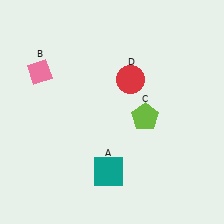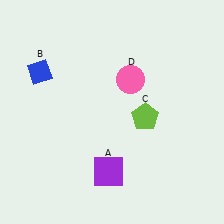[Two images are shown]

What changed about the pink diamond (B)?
In Image 1, B is pink. In Image 2, it changed to blue.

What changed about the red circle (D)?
In Image 1, D is red. In Image 2, it changed to pink.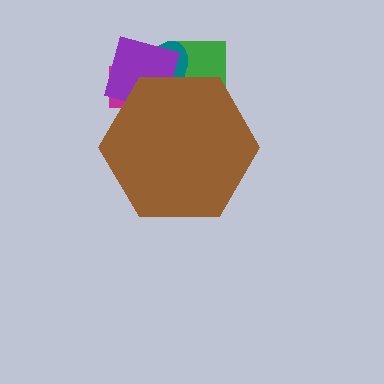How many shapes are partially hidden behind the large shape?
4 shapes are partially hidden.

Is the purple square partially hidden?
Yes, the purple square is partially hidden behind the brown hexagon.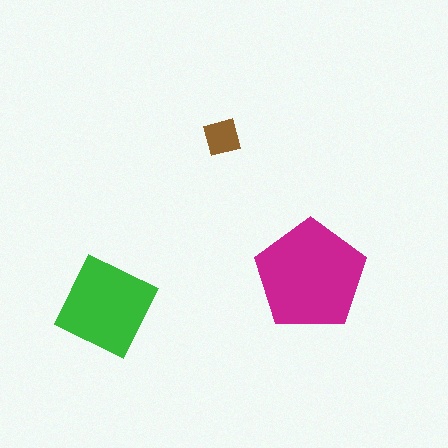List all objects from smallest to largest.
The brown square, the green diamond, the magenta pentagon.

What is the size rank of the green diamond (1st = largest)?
2nd.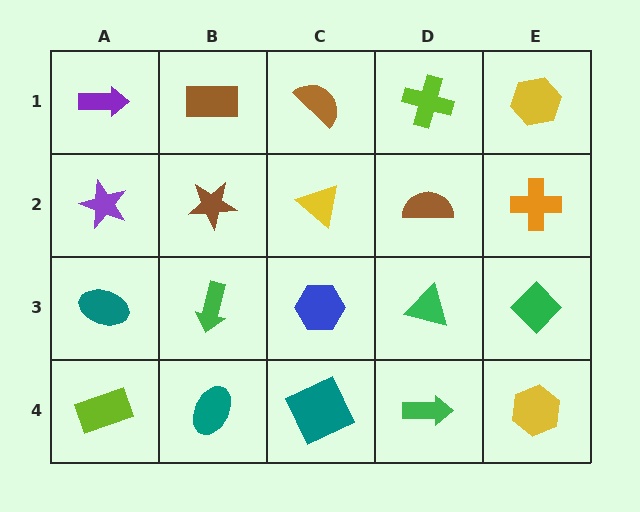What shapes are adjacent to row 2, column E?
A yellow hexagon (row 1, column E), a green diamond (row 3, column E), a brown semicircle (row 2, column D).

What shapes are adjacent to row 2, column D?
A lime cross (row 1, column D), a green triangle (row 3, column D), a yellow triangle (row 2, column C), an orange cross (row 2, column E).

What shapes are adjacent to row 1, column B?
A brown star (row 2, column B), a purple arrow (row 1, column A), a brown semicircle (row 1, column C).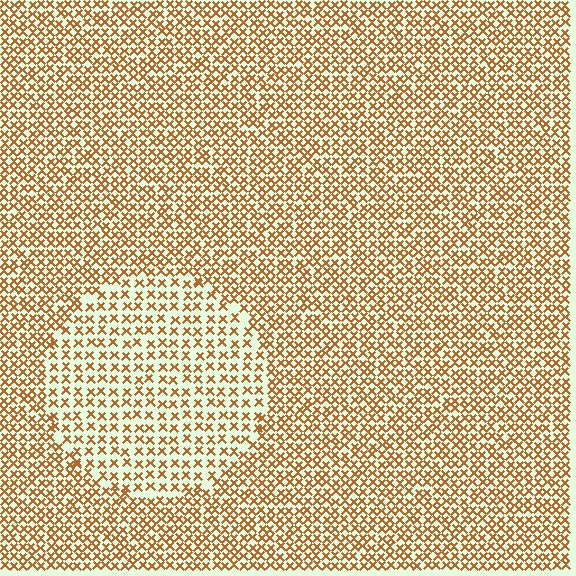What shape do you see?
I see a circle.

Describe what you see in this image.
The image contains small brown elements arranged at two different densities. A circle-shaped region is visible where the elements are less densely packed than the surrounding area.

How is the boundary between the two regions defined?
The boundary is defined by a change in element density (approximately 1.7x ratio). All elements are the same color, size, and shape.